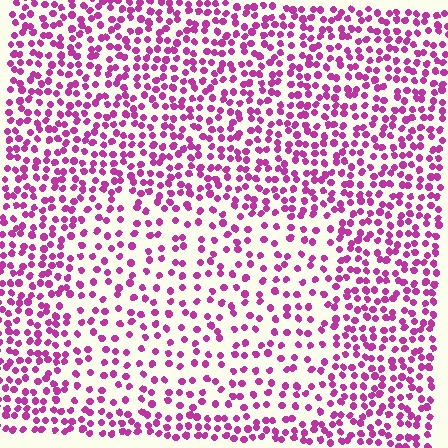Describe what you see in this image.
The image contains small magenta elements arranged at two different densities. A rectangle-shaped region is visible where the elements are less densely packed than the surrounding area.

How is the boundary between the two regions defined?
The boundary is defined by a change in element density (approximately 1.8x ratio). All elements are the same color, size, and shape.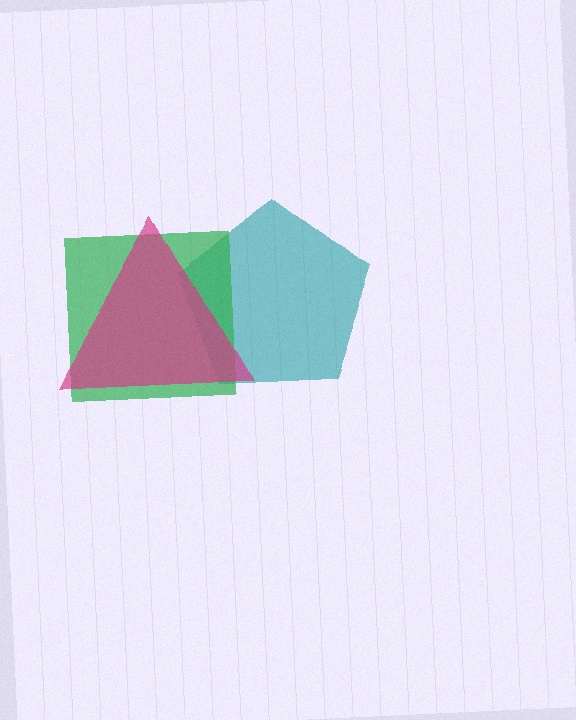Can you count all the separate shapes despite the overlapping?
Yes, there are 3 separate shapes.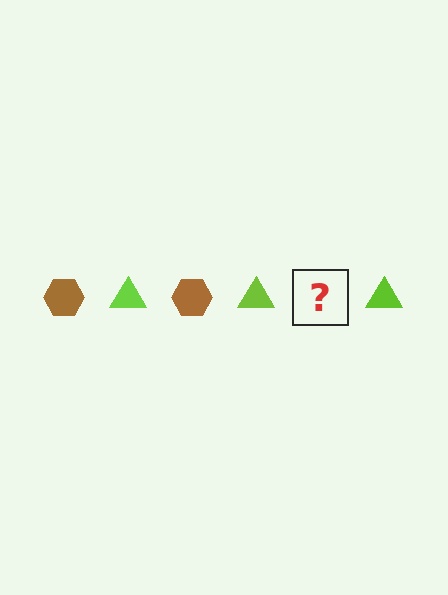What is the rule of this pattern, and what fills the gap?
The rule is that the pattern alternates between brown hexagon and lime triangle. The gap should be filled with a brown hexagon.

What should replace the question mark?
The question mark should be replaced with a brown hexagon.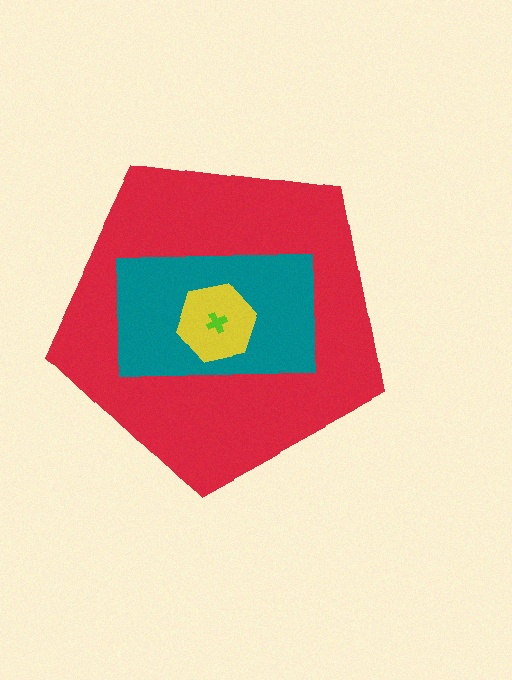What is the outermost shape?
The red pentagon.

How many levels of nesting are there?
4.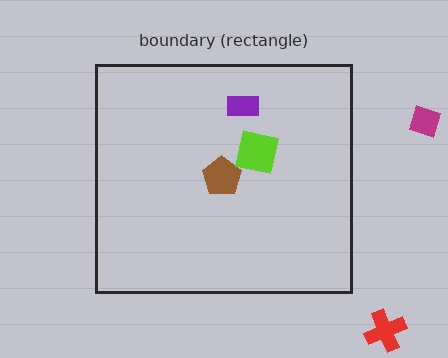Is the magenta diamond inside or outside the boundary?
Outside.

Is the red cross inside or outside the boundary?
Outside.